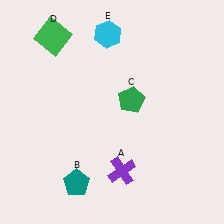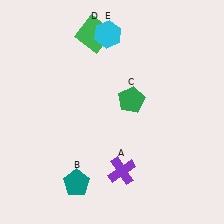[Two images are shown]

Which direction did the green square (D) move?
The green square (D) moved right.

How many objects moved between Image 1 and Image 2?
1 object moved between the two images.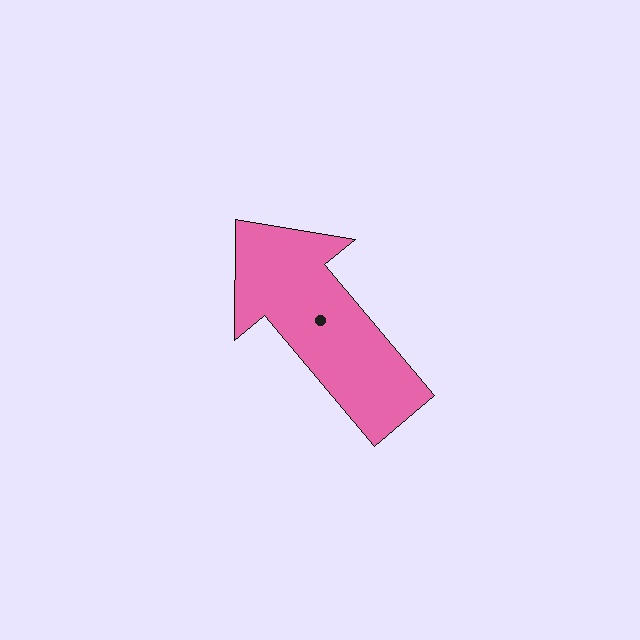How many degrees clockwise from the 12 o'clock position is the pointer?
Approximately 320 degrees.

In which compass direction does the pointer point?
Northwest.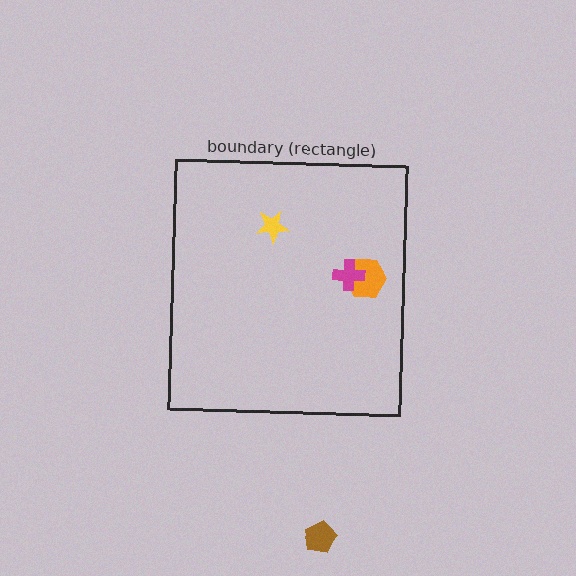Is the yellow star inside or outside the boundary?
Inside.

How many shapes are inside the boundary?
3 inside, 1 outside.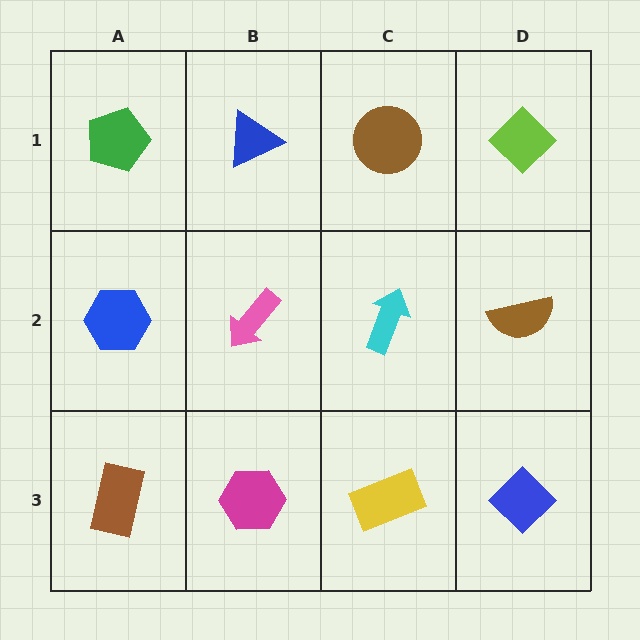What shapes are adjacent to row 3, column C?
A cyan arrow (row 2, column C), a magenta hexagon (row 3, column B), a blue diamond (row 3, column D).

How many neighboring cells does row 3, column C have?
3.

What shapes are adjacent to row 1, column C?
A cyan arrow (row 2, column C), a blue triangle (row 1, column B), a lime diamond (row 1, column D).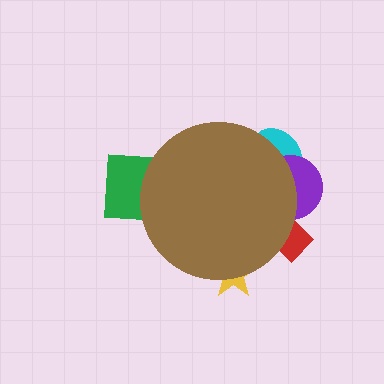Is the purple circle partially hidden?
Yes, the purple circle is partially hidden behind the brown circle.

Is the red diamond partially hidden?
Yes, the red diamond is partially hidden behind the brown circle.